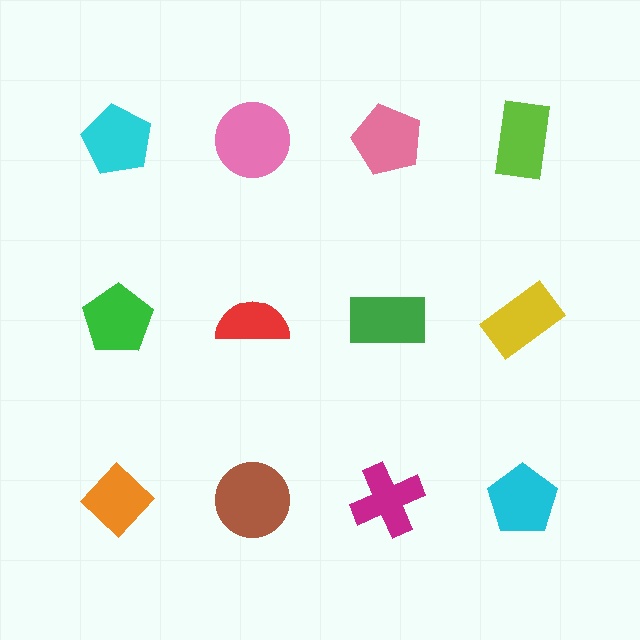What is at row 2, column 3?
A green rectangle.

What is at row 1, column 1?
A cyan pentagon.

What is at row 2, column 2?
A red semicircle.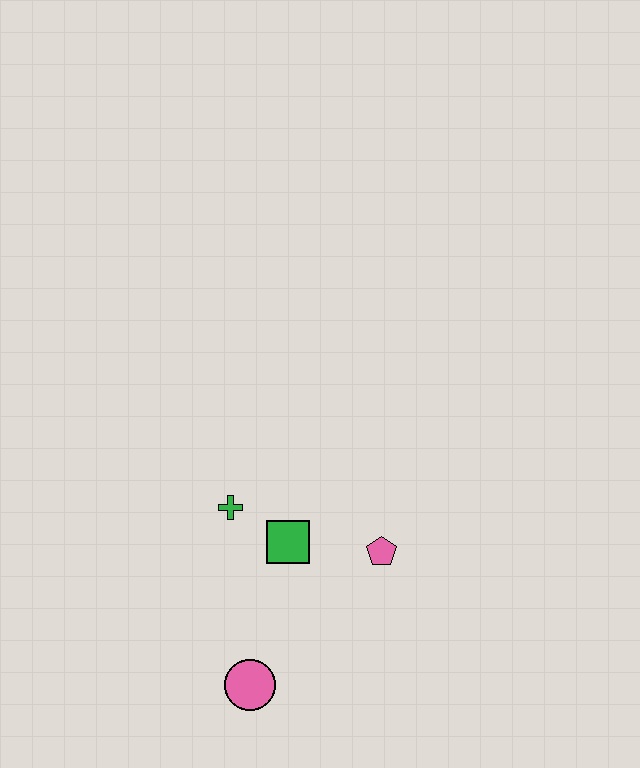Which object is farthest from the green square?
The pink circle is farthest from the green square.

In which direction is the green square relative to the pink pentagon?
The green square is to the left of the pink pentagon.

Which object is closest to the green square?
The green cross is closest to the green square.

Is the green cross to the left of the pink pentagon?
Yes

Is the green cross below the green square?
No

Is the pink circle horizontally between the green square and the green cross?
Yes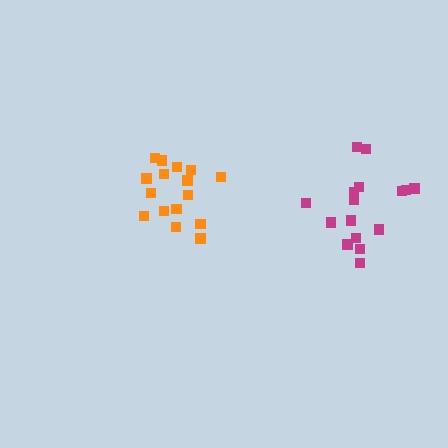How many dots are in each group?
Group 1: 16 dots, Group 2: 16 dots (32 total).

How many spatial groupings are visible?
There are 2 spatial groupings.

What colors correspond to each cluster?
The clusters are colored: magenta, orange.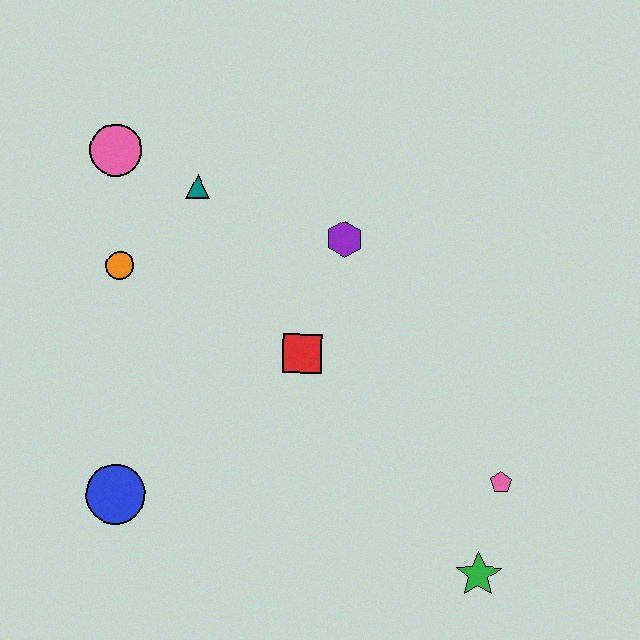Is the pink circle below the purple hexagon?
No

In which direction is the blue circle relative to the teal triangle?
The blue circle is below the teal triangle.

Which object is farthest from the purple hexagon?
The green star is farthest from the purple hexagon.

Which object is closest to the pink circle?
The teal triangle is closest to the pink circle.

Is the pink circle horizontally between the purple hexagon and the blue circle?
No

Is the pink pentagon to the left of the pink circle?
No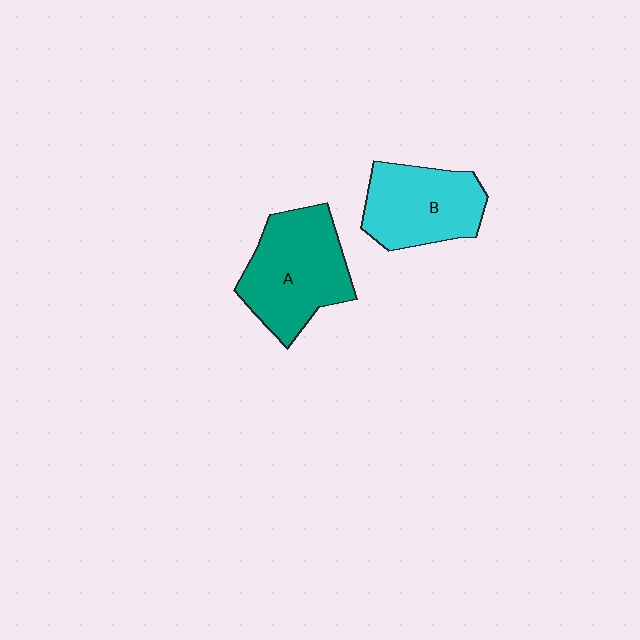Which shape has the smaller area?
Shape B (cyan).